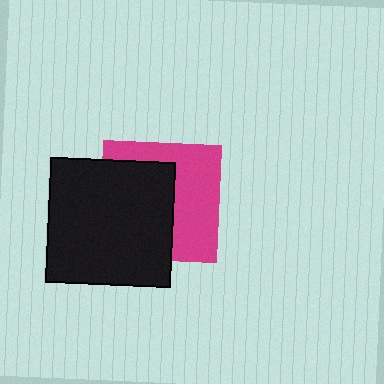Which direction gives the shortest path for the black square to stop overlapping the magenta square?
Moving left gives the shortest separation.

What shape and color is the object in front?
The object in front is a black square.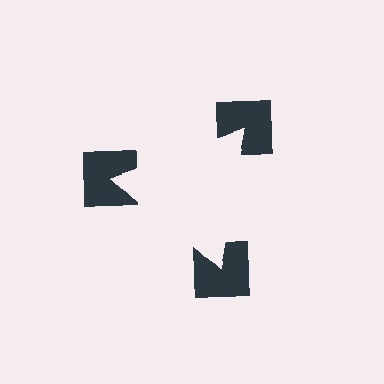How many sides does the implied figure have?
3 sides.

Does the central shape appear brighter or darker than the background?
It typically appears slightly brighter than the background, even though no actual brightness change is drawn.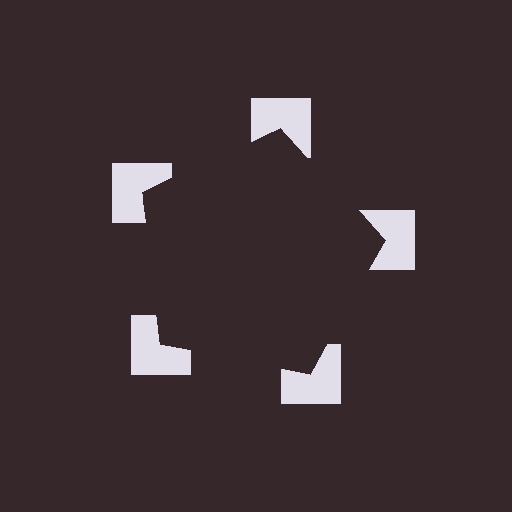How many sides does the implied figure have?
5 sides.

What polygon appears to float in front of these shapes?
An illusory pentagon — its edges are inferred from the aligned wedge cuts in the notched squares, not physically drawn.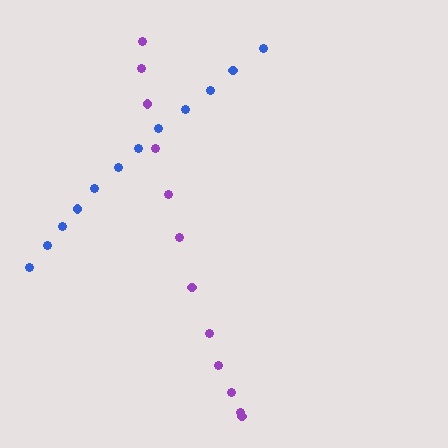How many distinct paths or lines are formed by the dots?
There are 2 distinct paths.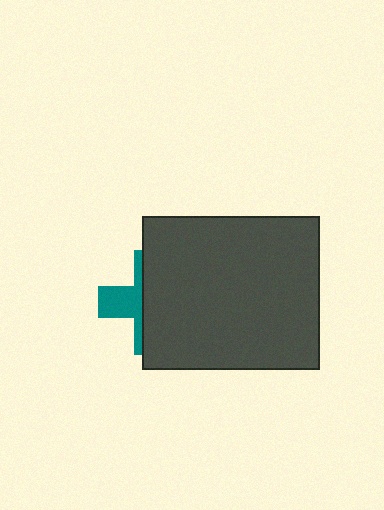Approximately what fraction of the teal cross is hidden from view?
Roughly 66% of the teal cross is hidden behind the dark gray rectangle.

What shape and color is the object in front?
The object in front is a dark gray rectangle.